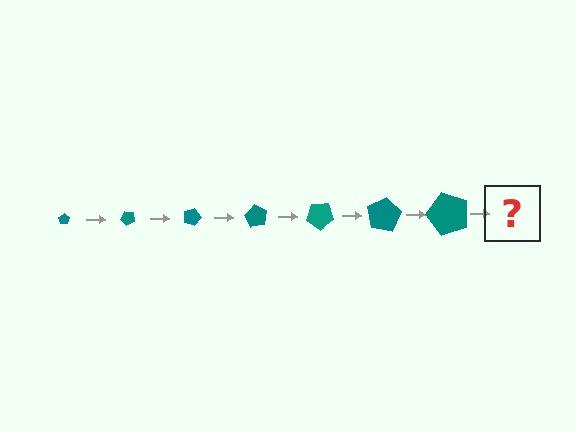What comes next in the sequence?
The next element should be a pentagon, larger than the previous one and rotated 315 degrees from the start.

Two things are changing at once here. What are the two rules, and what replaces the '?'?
The two rules are that the pentagon grows larger each step and it rotates 45 degrees each step. The '?' should be a pentagon, larger than the previous one and rotated 315 degrees from the start.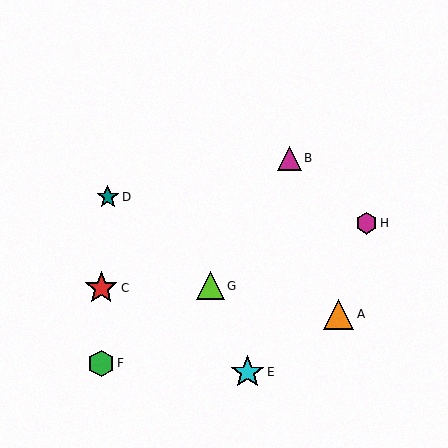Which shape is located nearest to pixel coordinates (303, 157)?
The magenta triangle (labeled B) at (289, 158) is nearest to that location.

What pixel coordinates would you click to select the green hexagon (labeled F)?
Click at (101, 363) to select the green hexagon F.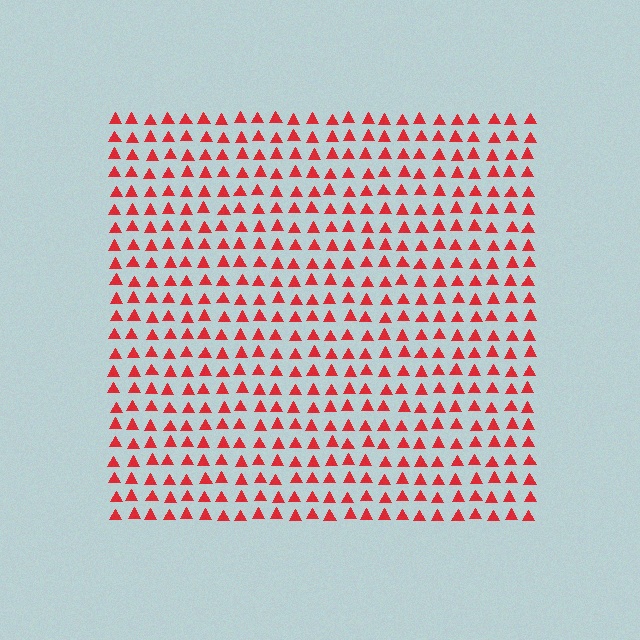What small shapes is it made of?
It is made of small triangles.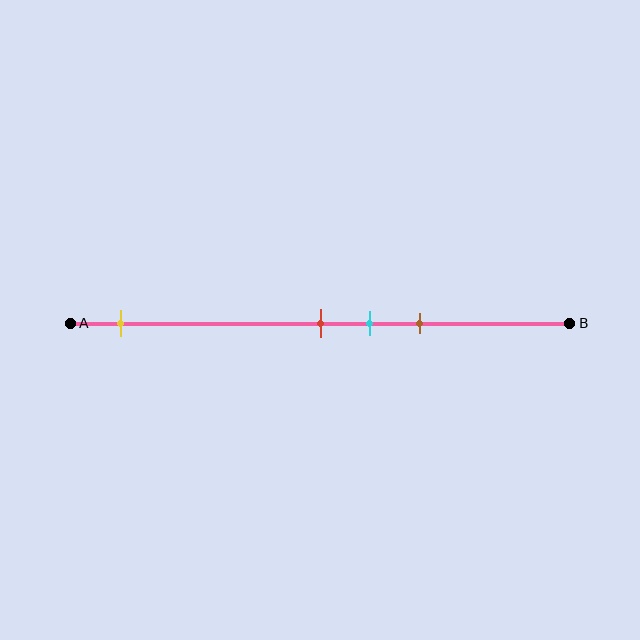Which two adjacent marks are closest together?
The red and cyan marks are the closest adjacent pair.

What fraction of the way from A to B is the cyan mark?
The cyan mark is approximately 60% (0.6) of the way from A to B.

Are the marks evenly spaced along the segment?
No, the marks are not evenly spaced.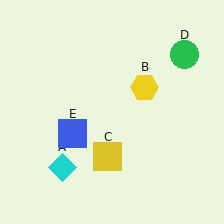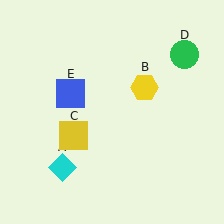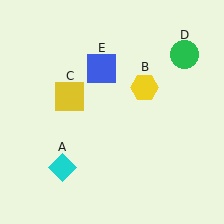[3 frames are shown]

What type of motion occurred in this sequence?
The yellow square (object C), blue square (object E) rotated clockwise around the center of the scene.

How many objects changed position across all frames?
2 objects changed position: yellow square (object C), blue square (object E).